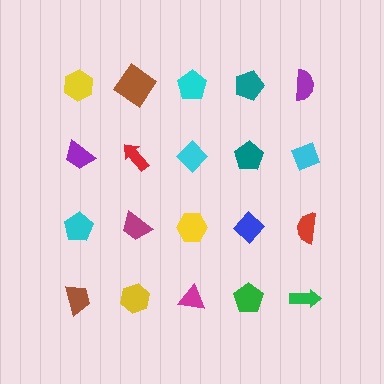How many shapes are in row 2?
5 shapes.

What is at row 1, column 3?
A cyan pentagon.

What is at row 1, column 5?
A purple semicircle.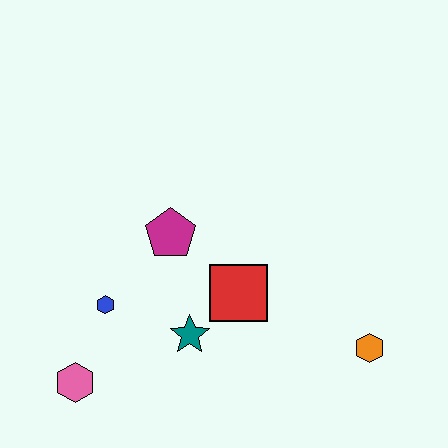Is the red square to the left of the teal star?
No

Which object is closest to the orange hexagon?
The red square is closest to the orange hexagon.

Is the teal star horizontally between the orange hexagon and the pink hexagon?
Yes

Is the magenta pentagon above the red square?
Yes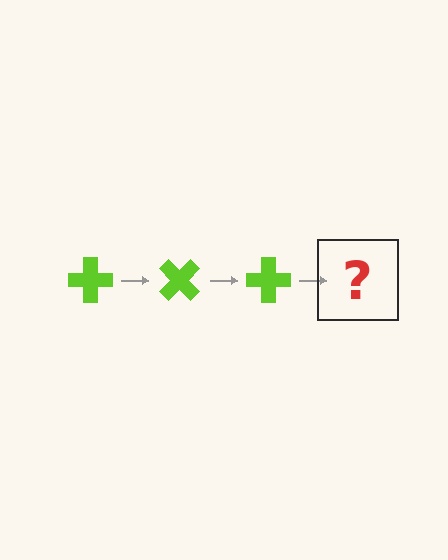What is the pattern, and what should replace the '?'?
The pattern is that the cross rotates 45 degrees each step. The '?' should be a lime cross rotated 135 degrees.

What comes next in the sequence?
The next element should be a lime cross rotated 135 degrees.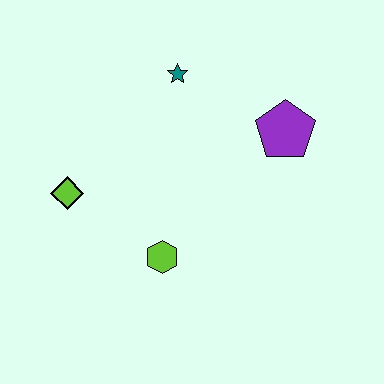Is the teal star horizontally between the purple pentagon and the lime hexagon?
Yes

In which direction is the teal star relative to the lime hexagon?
The teal star is above the lime hexagon.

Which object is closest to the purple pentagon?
The teal star is closest to the purple pentagon.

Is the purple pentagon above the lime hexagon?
Yes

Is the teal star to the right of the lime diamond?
Yes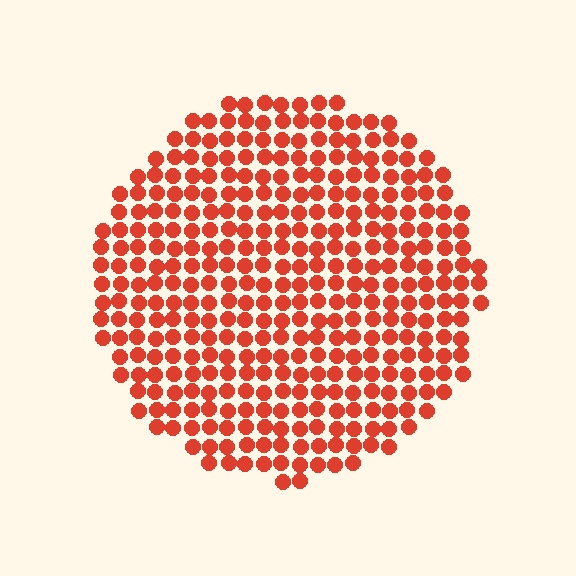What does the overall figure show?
The overall figure shows a circle.